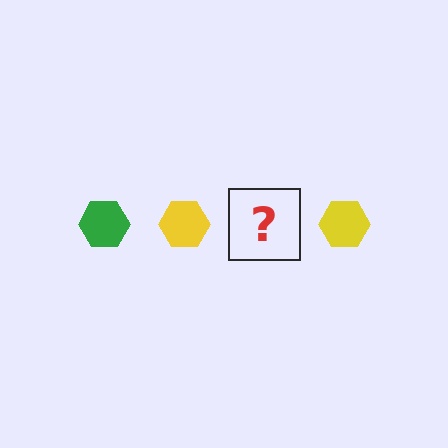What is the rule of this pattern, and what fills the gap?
The rule is that the pattern cycles through green, yellow hexagons. The gap should be filled with a green hexagon.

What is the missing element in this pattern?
The missing element is a green hexagon.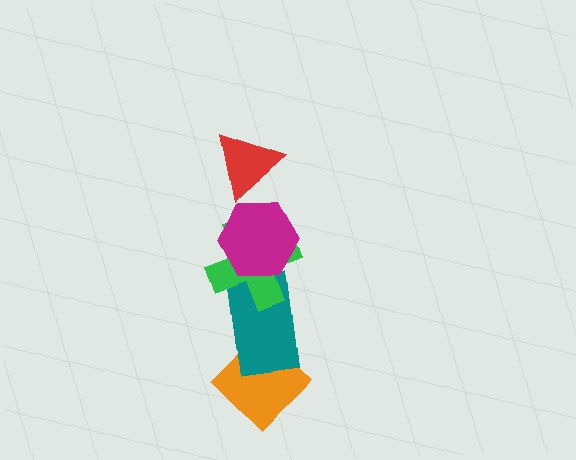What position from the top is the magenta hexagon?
The magenta hexagon is 2nd from the top.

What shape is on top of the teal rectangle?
The green cross is on top of the teal rectangle.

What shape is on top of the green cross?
The magenta hexagon is on top of the green cross.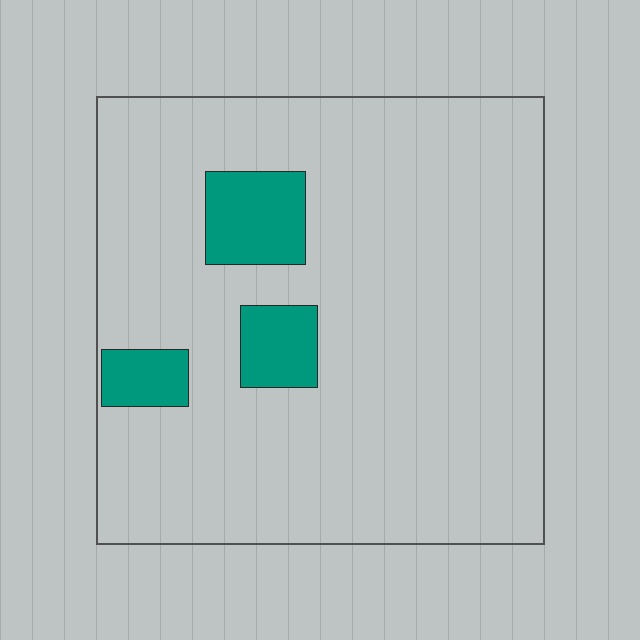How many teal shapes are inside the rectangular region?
3.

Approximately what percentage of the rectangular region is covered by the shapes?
Approximately 10%.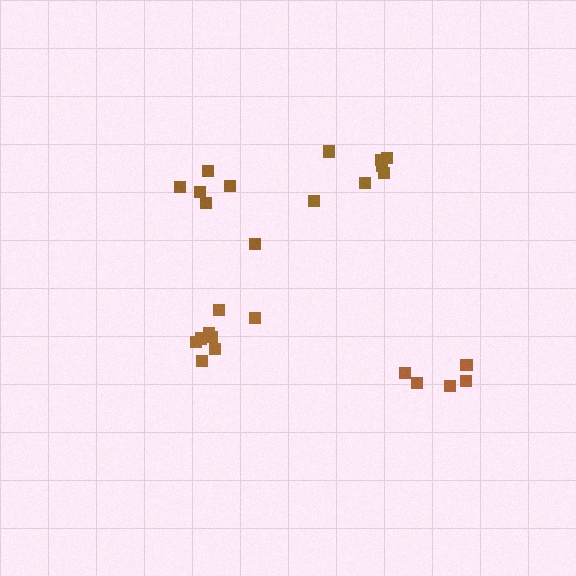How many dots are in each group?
Group 1: 7 dots, Group 2: 5 dots, Group 3: 6 dots, Group 4: 8 dots (26 total).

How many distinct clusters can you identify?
There are 4 distinct clusters.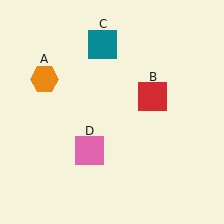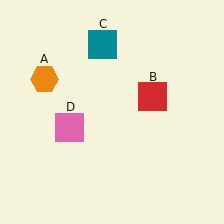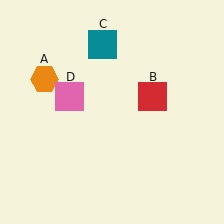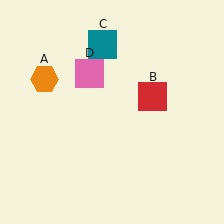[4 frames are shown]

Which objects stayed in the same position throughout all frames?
Orange hexagon (object A) and red square (object B) and teal square (object C) remained stationary.